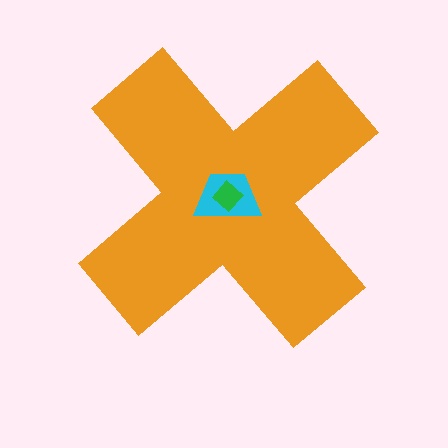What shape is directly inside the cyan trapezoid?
The green diamond.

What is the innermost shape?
The green diamond.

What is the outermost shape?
The orange cross.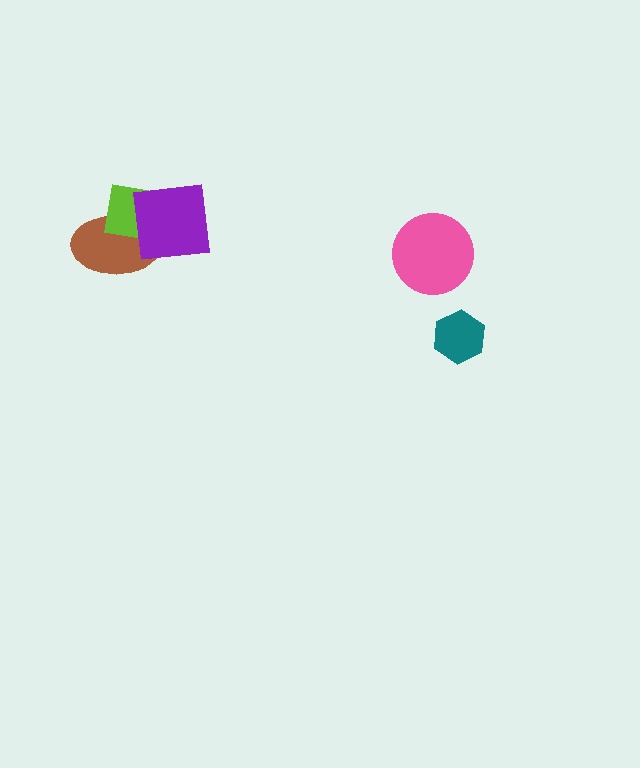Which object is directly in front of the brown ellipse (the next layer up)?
The lime square is directly in front of the brown ellipse.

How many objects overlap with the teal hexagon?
0 objects overlap with the teal hexagon.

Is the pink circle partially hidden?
No, no other shape covers it.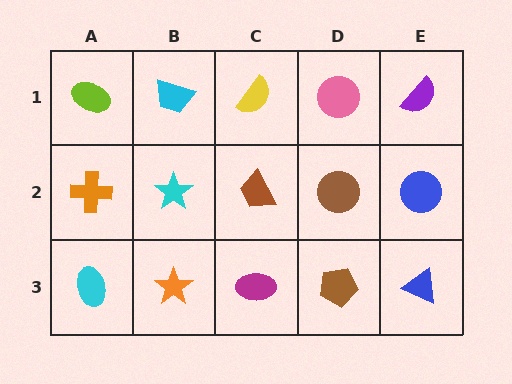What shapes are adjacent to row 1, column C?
A brown trapezoid (row 2, column C), a cyan trapezoid (row 1, column B), a pink circle (row 1, column D).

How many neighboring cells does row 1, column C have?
3.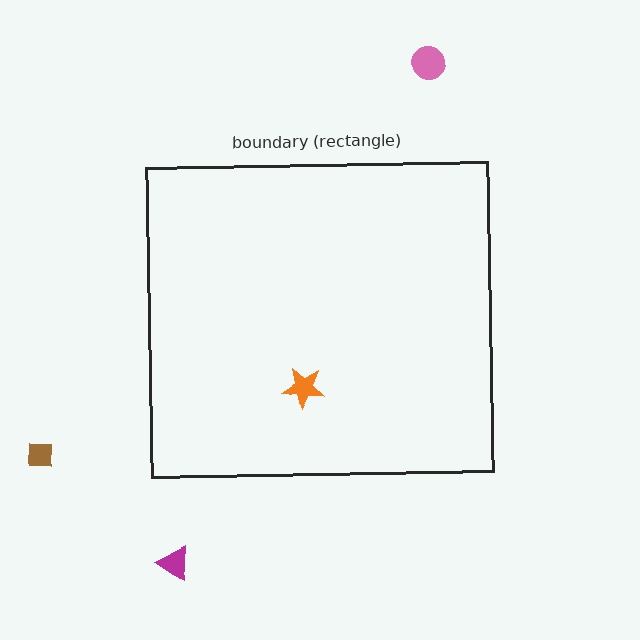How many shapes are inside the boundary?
1 inside, 3 outside.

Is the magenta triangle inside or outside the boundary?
Outside.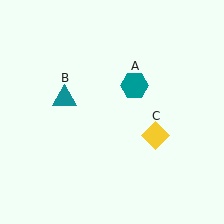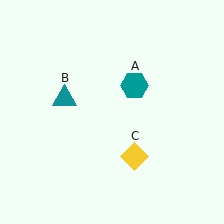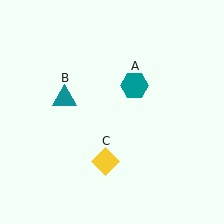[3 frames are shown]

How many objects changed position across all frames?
1 object changed position: yellow diamond (object C).